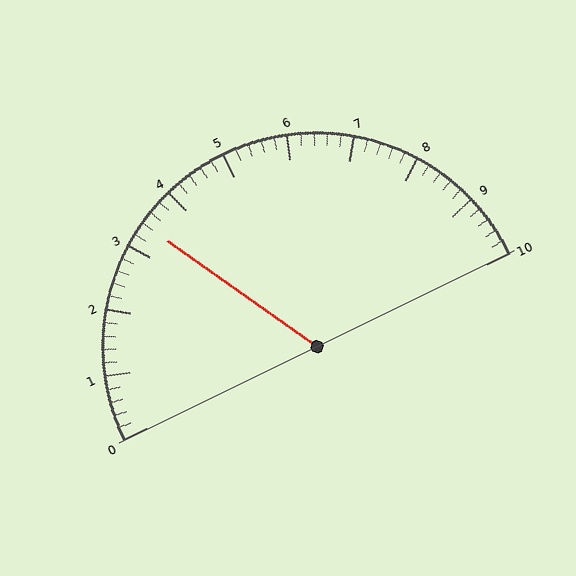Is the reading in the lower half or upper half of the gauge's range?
The reading is in the lower half of the range (0 to 10).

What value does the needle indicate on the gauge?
The needle indicates approximately 3.4.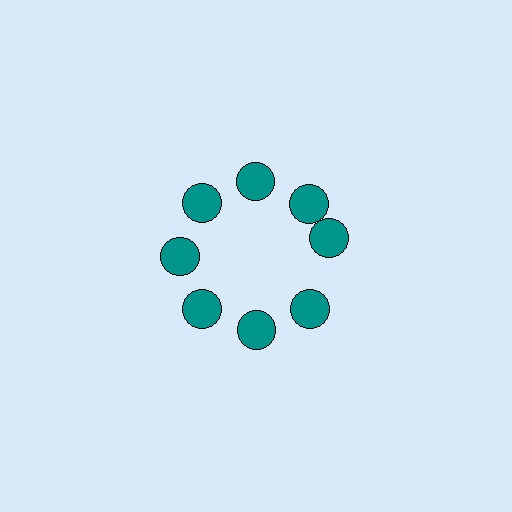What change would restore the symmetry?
The symmetry would be restored by rotating it back into even spacing with its neighbors so that all 8 circles sit at equal angles and equal distance from the center.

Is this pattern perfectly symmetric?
No. The 8 teal circles are arranged in a ring, but one element near the 3 o'clock position is rotated out of alignment along the ring, breaking the 8-fold rotational symmetry.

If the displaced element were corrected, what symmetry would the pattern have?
It would have 8-fold rotational symmetry — the pattern would map onto itself every 45 degrees.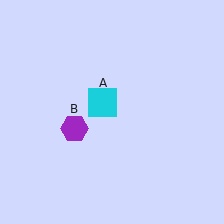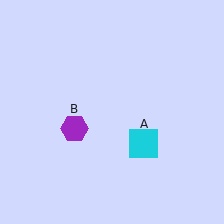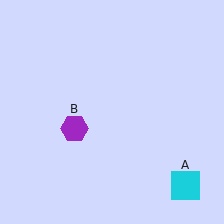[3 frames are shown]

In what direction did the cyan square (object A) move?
The cyan square (object A) moved down and to the right.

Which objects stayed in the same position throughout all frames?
Purple hexagon (object B) remained stationary.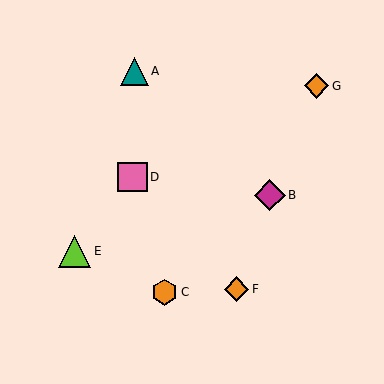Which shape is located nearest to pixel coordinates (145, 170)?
The pink square (labeled D) at (132, 177) is nearest to that location.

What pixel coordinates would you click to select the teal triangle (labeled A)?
Click at (134, 71) to select the teal triangle A.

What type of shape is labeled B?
Shape B is a magenta diamond.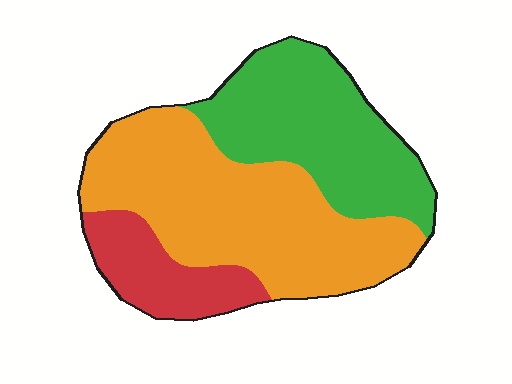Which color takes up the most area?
Orange, at roughly 50%.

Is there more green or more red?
Green.